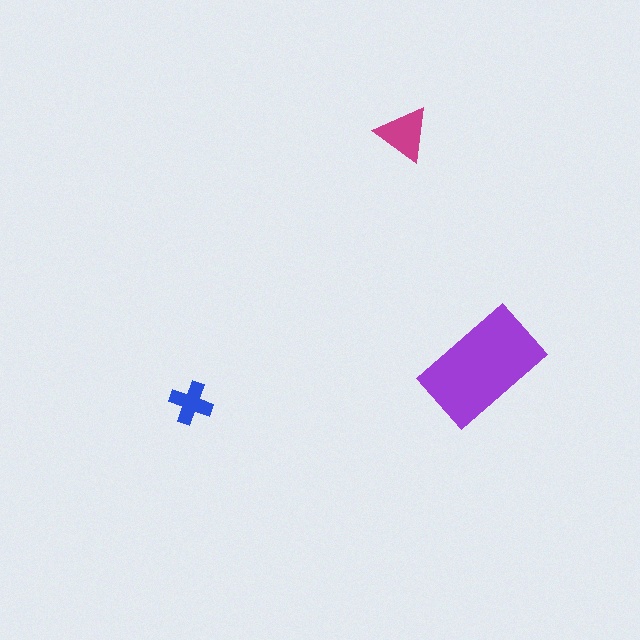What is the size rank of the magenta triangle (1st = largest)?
2nd.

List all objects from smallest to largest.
The blue cross, the magenta triangle, the purple rectangle.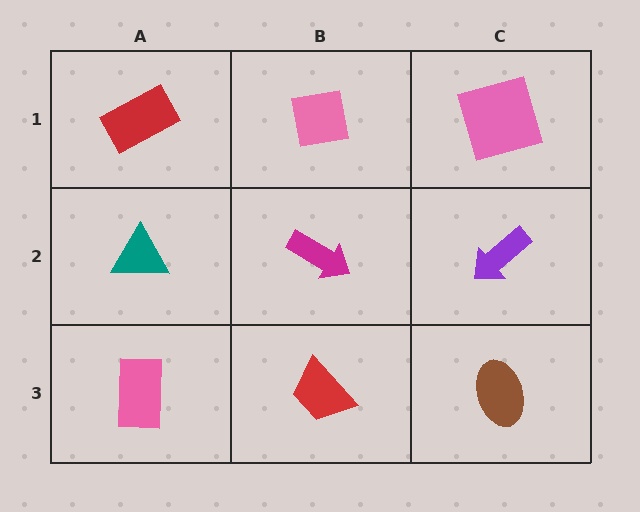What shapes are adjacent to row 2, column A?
A red rectangle (row 1, column A), a pink rectangle (row 3, column A), a magenta arrow (row 2, column B).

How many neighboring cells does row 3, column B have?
3.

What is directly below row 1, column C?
A purple arrow.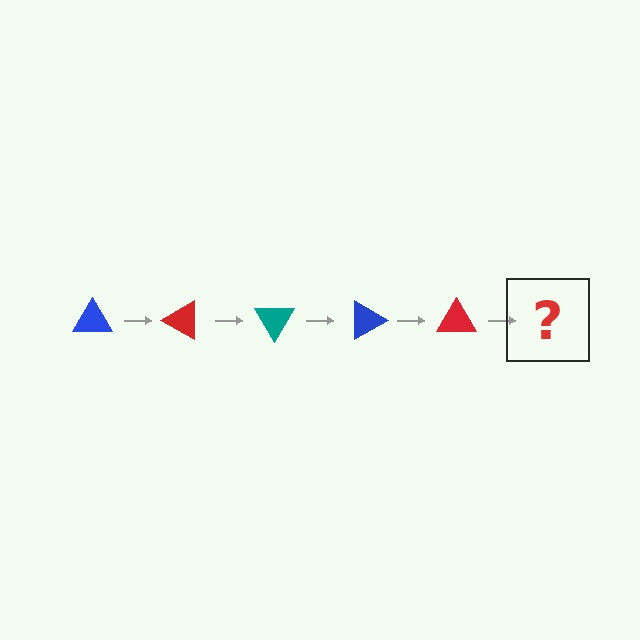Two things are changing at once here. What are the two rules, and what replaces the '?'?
The two rules are that it rotates 30 degrees each step and the color cycles through blue, red, and teal. The '?' should be a teal triangle, rotated 150 degrees from the start.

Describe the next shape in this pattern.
It should be a teal triangle, rotated 150 degrees from the start.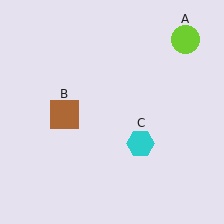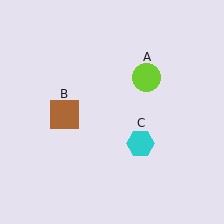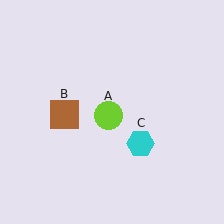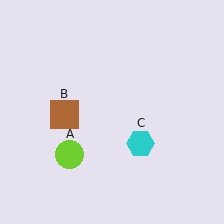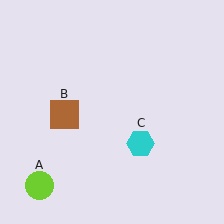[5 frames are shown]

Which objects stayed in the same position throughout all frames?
Brown square (object B) and cyan hexagon (object C) remained stationary.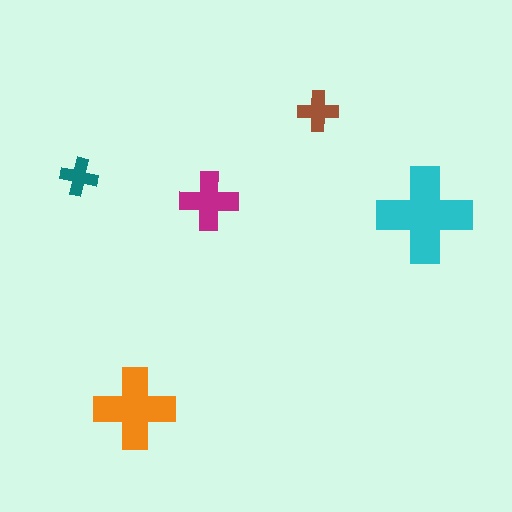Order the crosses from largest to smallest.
the cyan one, the orange one, the magenta one, the brown one, the teal one.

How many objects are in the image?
There are 5 objects in the image.